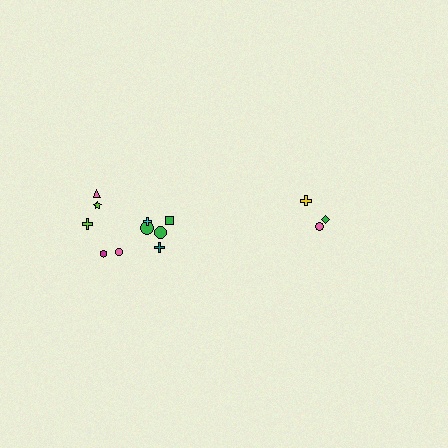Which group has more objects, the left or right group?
The left group.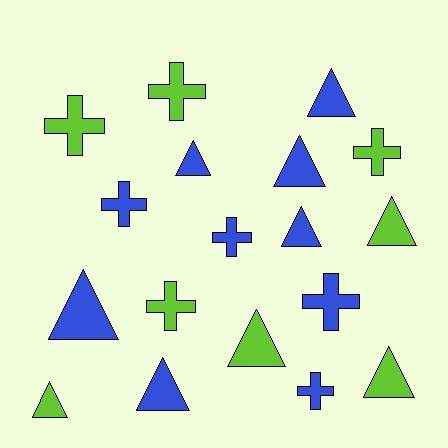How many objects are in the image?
There are 18 objects.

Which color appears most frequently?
Blue, with 10 objects.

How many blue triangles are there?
There are 6 blue triangles.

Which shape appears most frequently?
Triangle, with 10 objects.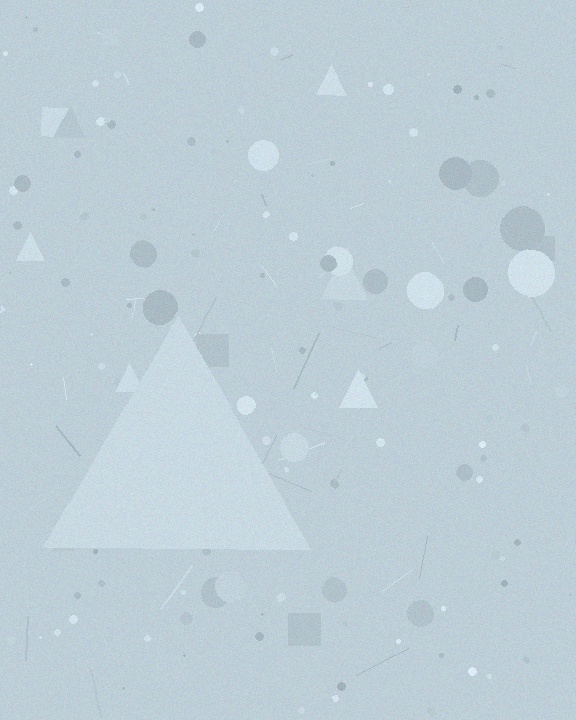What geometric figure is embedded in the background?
A triangle is embedded in the background.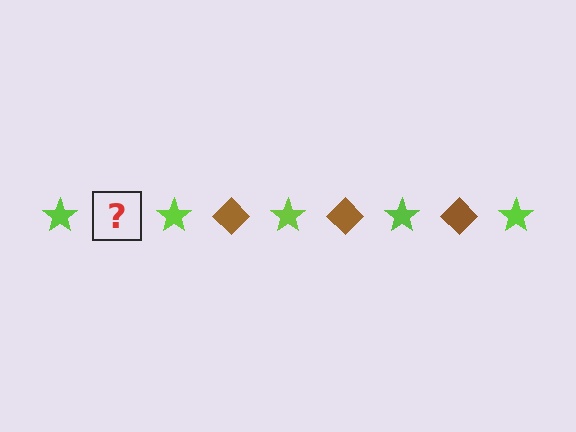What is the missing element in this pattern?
The missing element is a brown diamond.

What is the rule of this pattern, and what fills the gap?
The rule is that the pattern alternates between lime star and brown diamond. The gap should be filled with a brown diamond.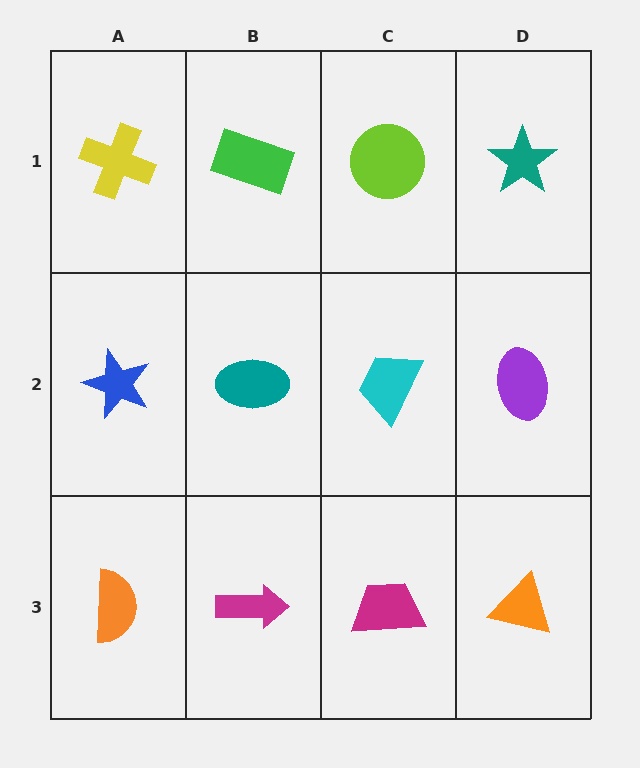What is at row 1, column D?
A teal star.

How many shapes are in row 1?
4 shapes.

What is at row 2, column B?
A teal ellipse.